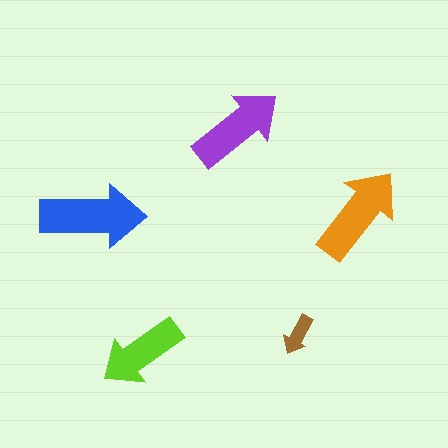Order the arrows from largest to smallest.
the blue one, the orange one, the purple one, the lime one, the brown one.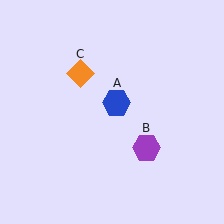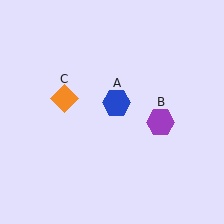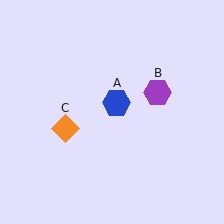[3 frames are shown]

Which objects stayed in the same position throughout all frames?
Blue hexagon (object A) remained stationary.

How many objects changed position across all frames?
2 objects changed position: purple hexagon (object B), orange diamond (object C).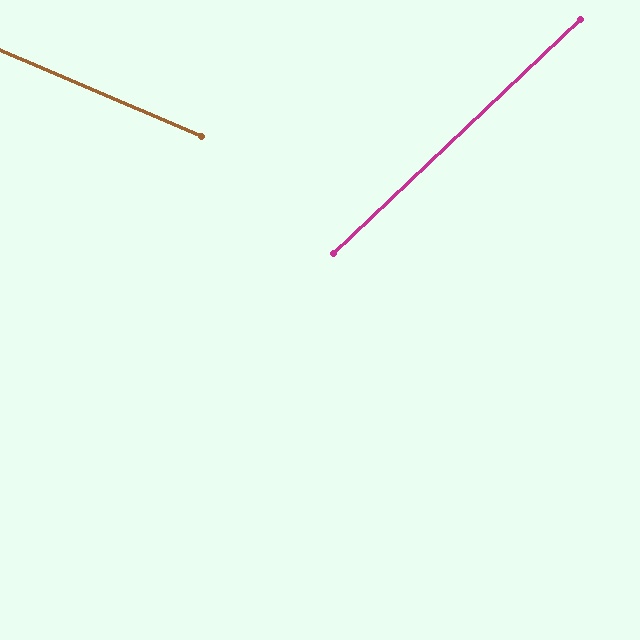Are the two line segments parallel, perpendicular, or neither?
Neither parallel nor perpendicular — they differ by about 66°.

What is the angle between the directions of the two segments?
Approximately 66 degrees.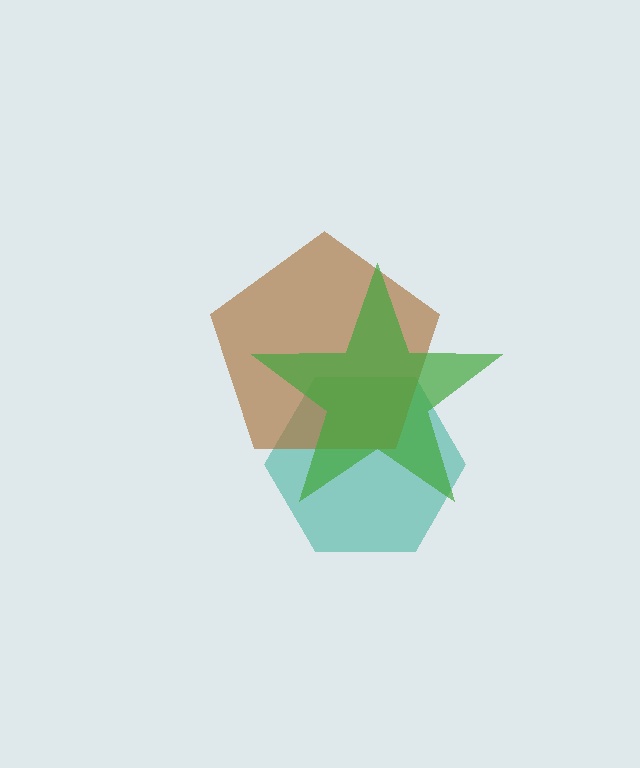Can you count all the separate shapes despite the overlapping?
Yes, there are 3 separate shapes.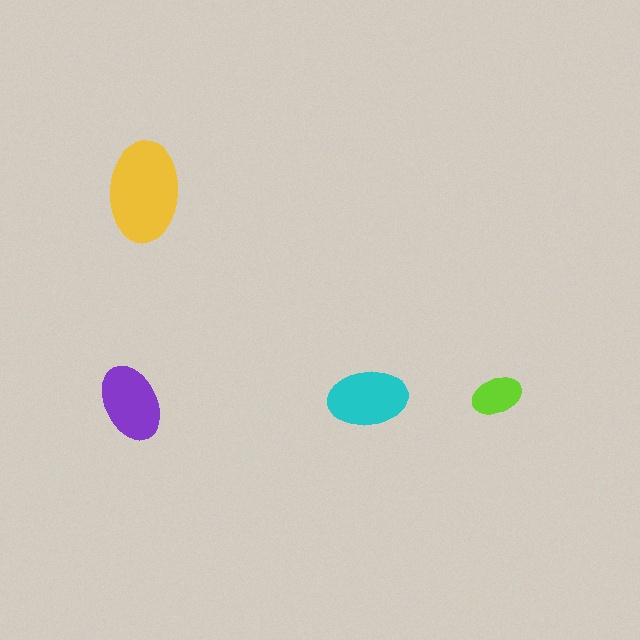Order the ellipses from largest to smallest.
the yellow one, the cyan one, the purple one, the lime one.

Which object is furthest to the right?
The lime ellipse is rightmost.